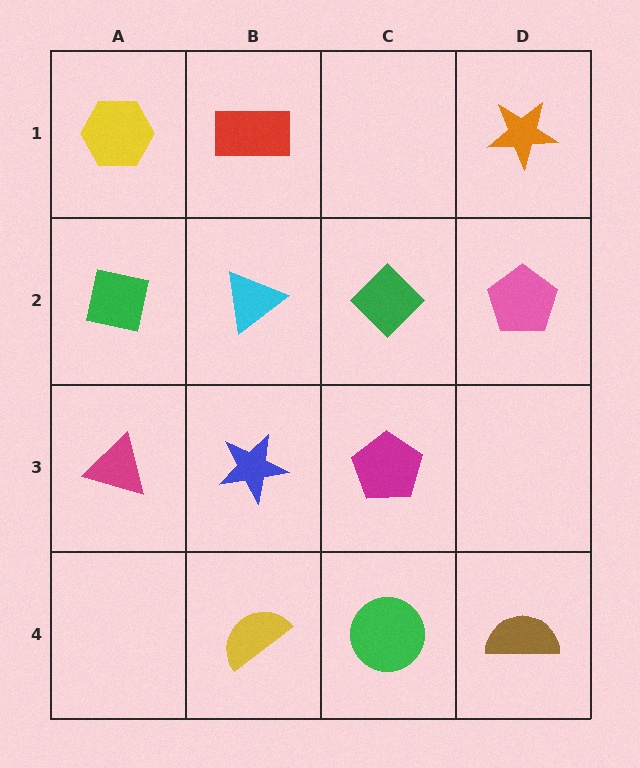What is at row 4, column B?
A yellow semicircle.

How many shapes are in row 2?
4 shapes.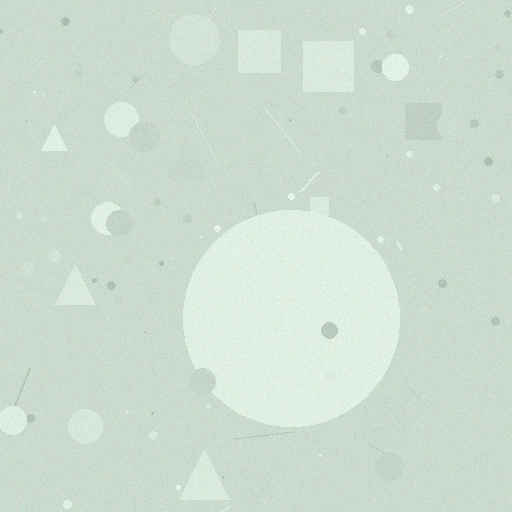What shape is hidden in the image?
A circle is hidden in the image.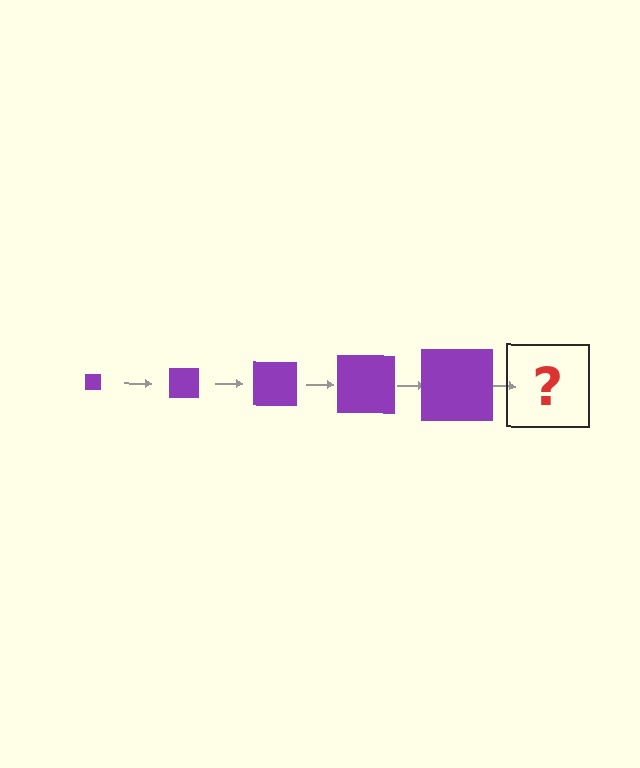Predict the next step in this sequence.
The next step is a purple square, larger than the previous one.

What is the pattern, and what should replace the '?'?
The pattern is that the square gets progressively larger each step. The '?' should be a purple square, larger than the previous one.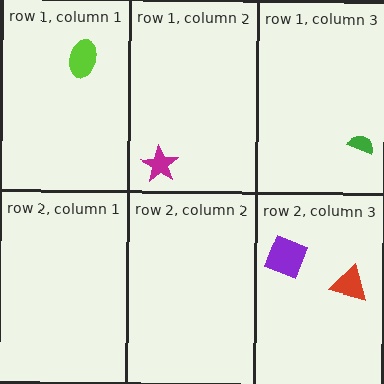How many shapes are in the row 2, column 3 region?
2.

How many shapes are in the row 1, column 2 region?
1.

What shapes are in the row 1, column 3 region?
The green semicircle.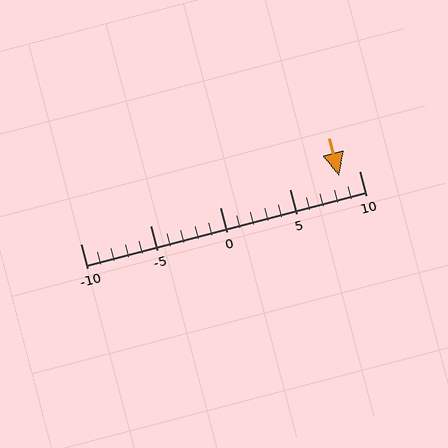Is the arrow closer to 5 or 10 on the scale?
The arrow is closer to 10.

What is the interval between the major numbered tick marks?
The major tick marks are spaced 5 units apart.